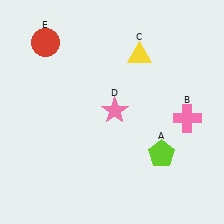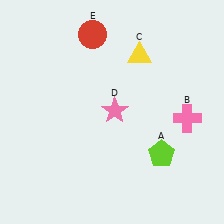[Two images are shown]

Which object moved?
The red circle (E) moved right.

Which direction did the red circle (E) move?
The red circle (E) moved right.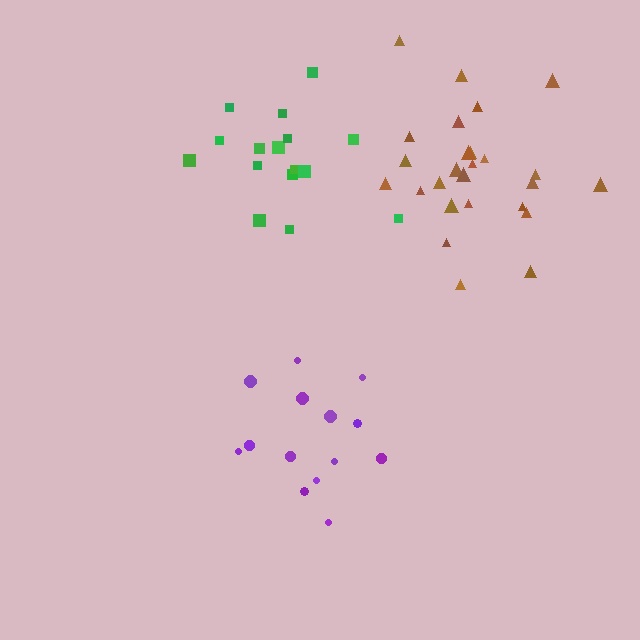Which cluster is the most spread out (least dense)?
Brown.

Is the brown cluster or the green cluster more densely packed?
Green.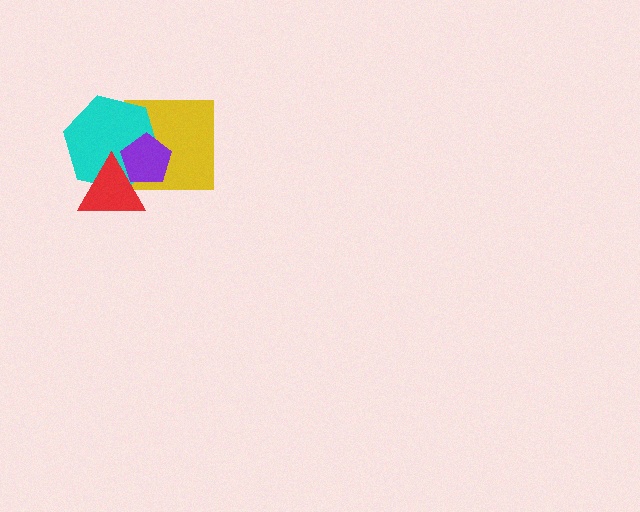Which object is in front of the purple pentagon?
The red triangle is in front of the purple pentagon.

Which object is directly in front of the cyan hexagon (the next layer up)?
The purple pentagon is directly in front of the cyan hexagon.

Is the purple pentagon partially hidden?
Yes, it is partially covered by another shape.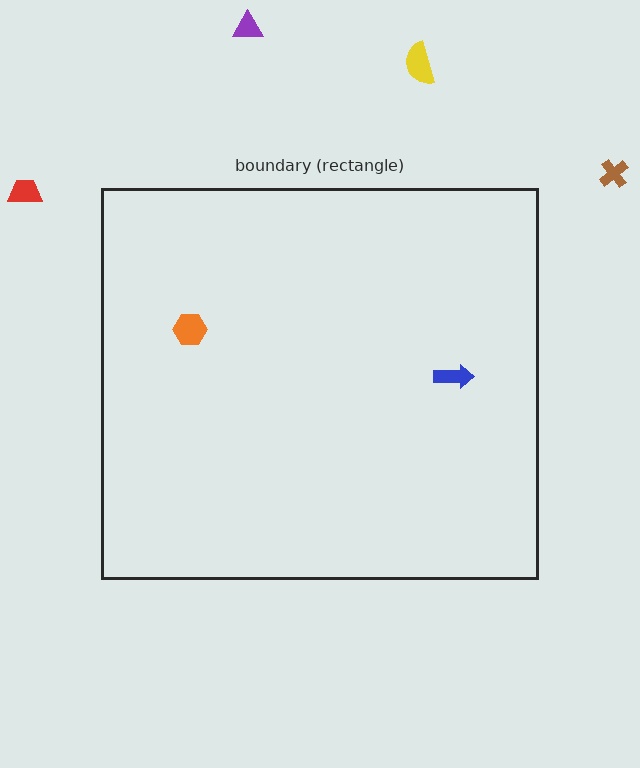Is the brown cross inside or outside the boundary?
Outside.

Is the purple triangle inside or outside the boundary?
Outside.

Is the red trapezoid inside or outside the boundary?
Outside.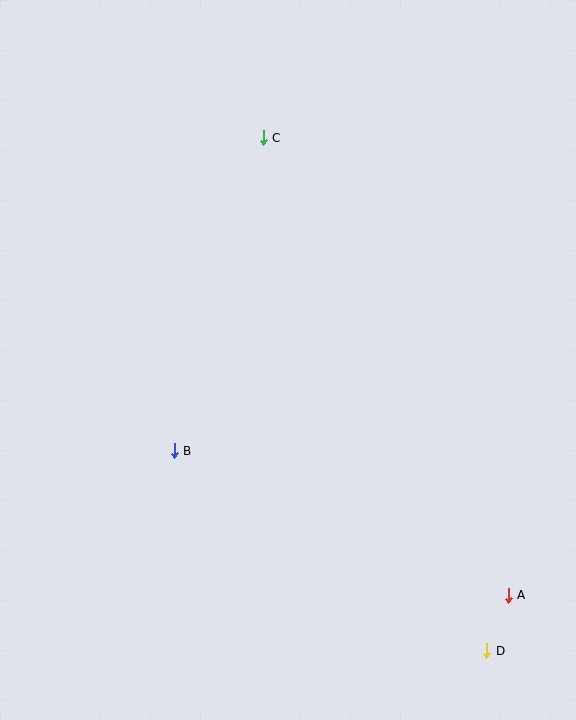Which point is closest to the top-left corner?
Point C is closest to the top-left corner.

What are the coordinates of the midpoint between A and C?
The midpoint between A and C is at (386, 367).